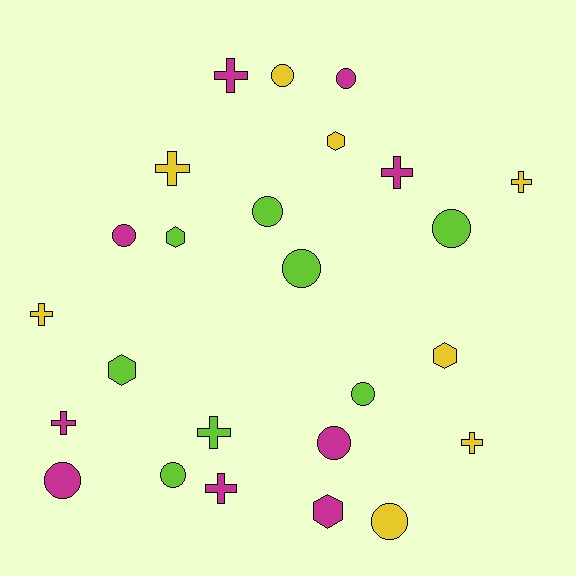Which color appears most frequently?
Magenta, with 9 objects.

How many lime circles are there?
There are 5 lime circles.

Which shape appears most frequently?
Circle, with 11 objects.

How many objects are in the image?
There are 25 objects.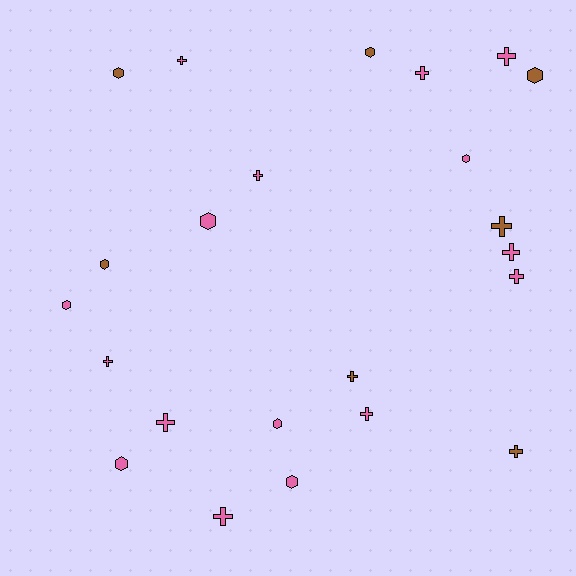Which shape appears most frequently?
Cross, with 13 objects.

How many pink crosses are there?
There are 10 pink crosses.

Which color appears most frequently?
Pink, with 16 objects.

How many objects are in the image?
There are 23 objects.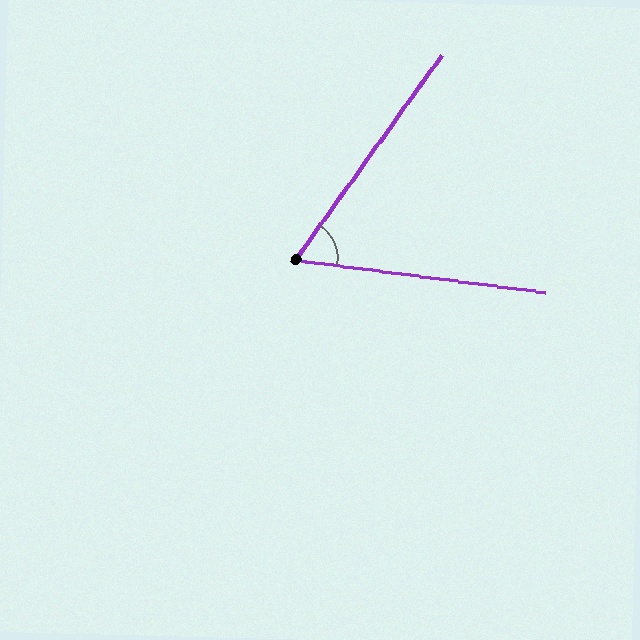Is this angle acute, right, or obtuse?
It is acute.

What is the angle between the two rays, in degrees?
Approximately 62 degrees.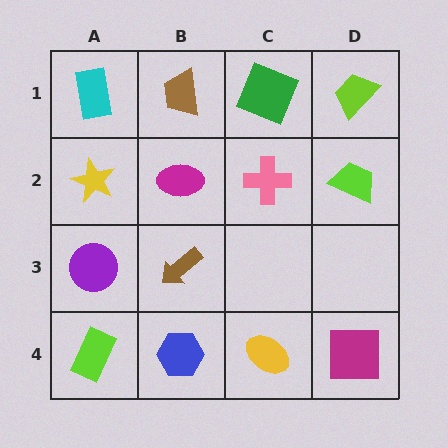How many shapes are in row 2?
4 shapes.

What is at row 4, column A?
A lime rectangle.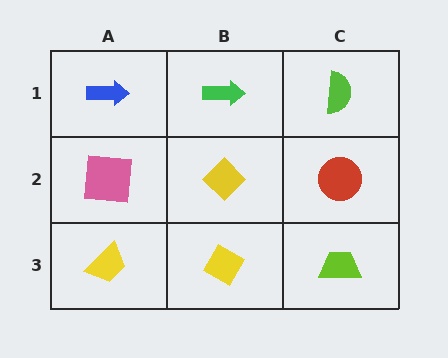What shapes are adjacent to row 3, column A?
A pink square (row 2, column A), a yellow diamond (row 3, column B).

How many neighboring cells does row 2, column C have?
3.